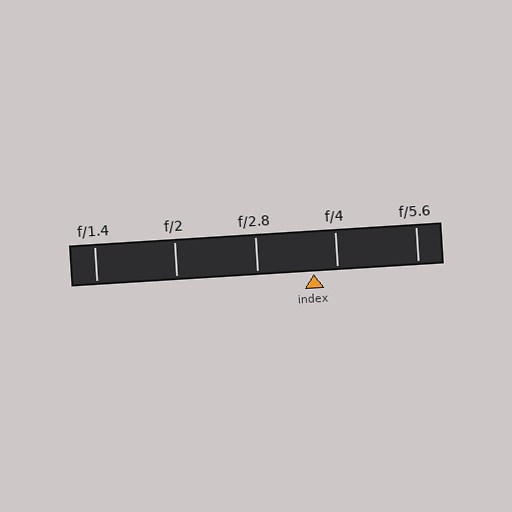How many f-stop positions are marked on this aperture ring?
There are 5 f-stop positions marked.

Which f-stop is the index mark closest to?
The index mark is closest to f/4.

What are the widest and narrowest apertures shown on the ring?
The widest aperture shown is f/1.4 and the narrowest is f/5.6.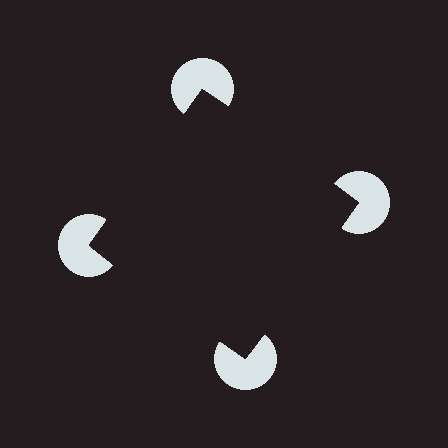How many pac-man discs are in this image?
There are 4 — one at each vertex of the illusory square.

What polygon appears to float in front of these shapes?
An illusory square — its edges are inferred from the aligned wedge cuts in the pac-man discs, not physically drawn.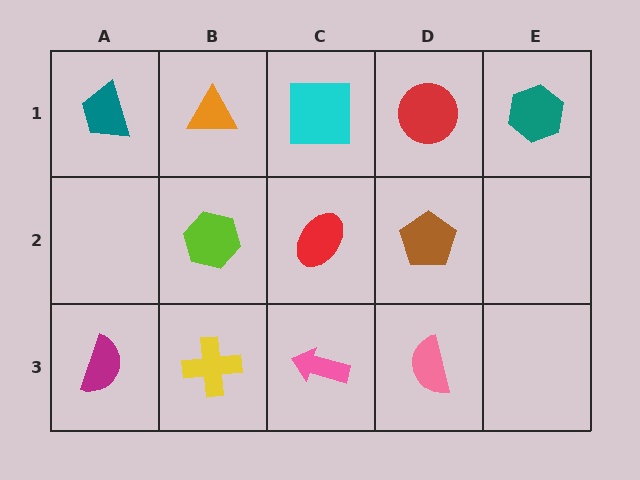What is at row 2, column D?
A brown pentagon.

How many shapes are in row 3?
4 shapes.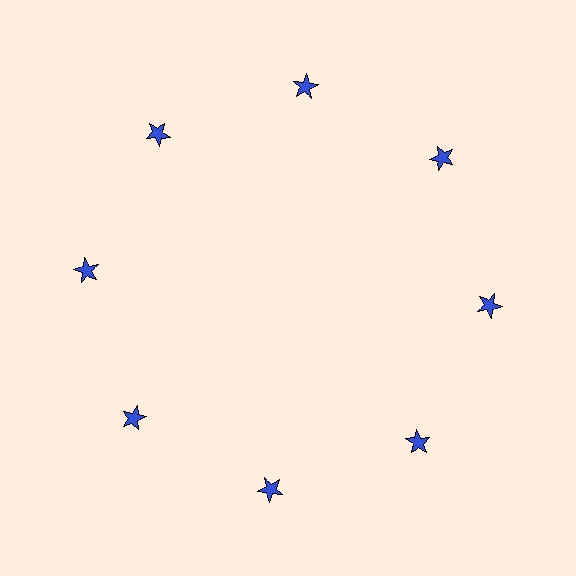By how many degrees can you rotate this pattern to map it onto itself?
The pattern maps onto itself every 45 degrees of rotation.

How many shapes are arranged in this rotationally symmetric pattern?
There are 8 shapes, arranged in 8 groups of 1.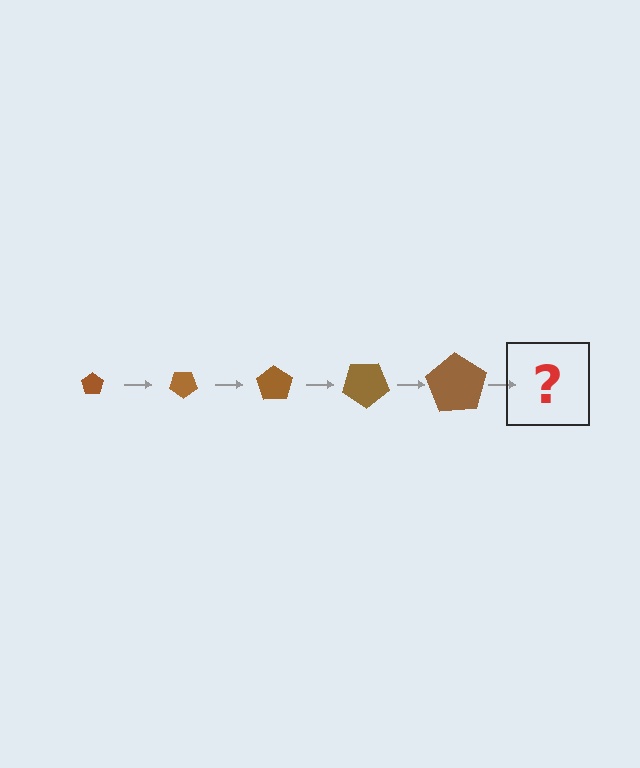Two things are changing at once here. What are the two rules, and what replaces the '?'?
The two rules are that the pentagon grows larger each step and it rotates 35 degrees each step. The '?' should be a pentagon, larger than the previous one and rotated 175 degrees from the start.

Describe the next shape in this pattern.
It should be a pentagon, larger than the previous one and rotated 175 degrees from the start.